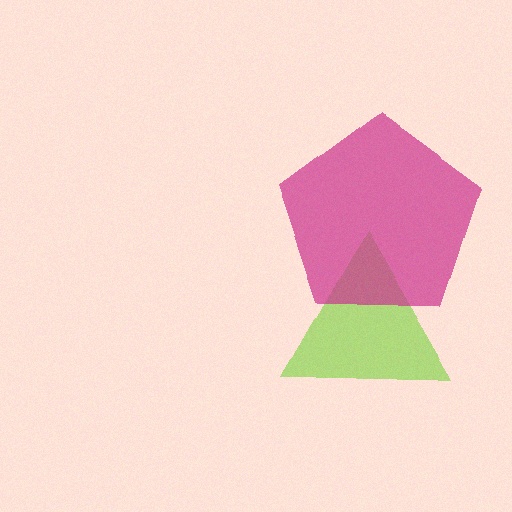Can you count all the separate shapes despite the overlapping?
Yes, there are 2 separate shapes.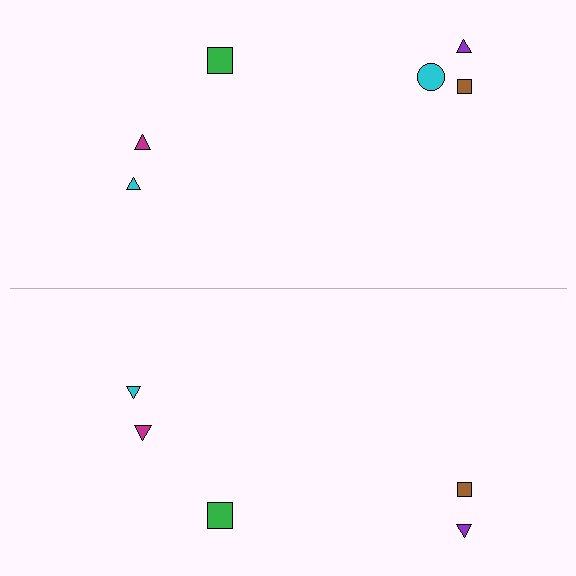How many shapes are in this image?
There are 11 shapes in this image.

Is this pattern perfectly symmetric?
No, the pattern is not perfectly symmetric. A cyan circle is missing from the bottom side.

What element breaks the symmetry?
A cyan circle is missing from the bottom side.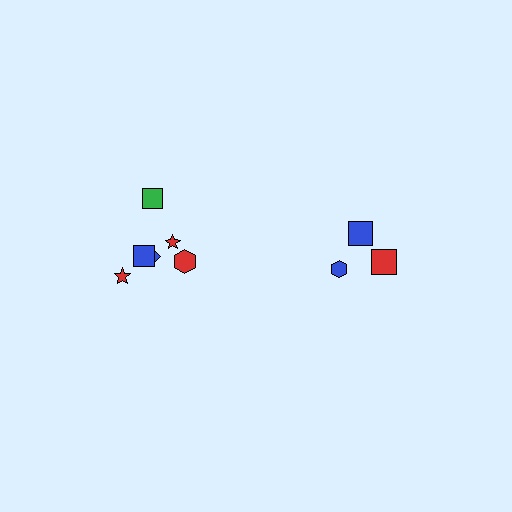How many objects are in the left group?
There are 6 objects.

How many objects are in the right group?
There are 3 objects.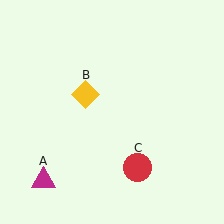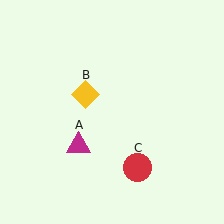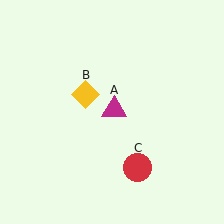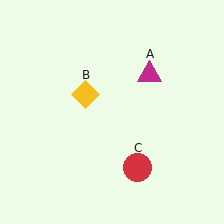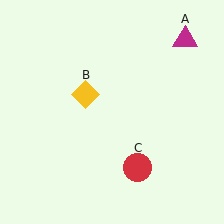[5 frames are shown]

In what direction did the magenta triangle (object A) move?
The magenta triangle (object A) moved up and to the right.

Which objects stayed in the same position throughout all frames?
Yellow diamond (object B) and red circle (object C) remained stationary.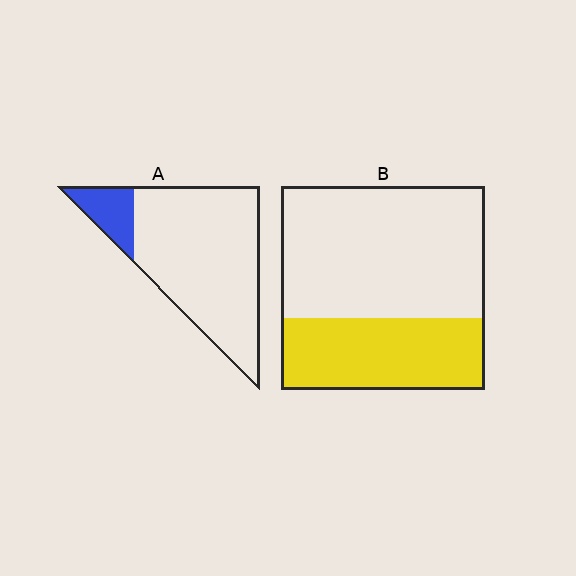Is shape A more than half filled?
No.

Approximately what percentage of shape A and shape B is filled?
A is approximately 15% and B is approximately 35%.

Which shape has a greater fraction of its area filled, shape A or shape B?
Shape B.